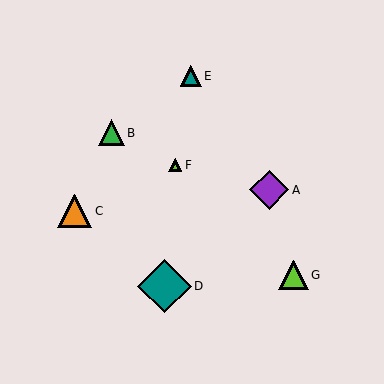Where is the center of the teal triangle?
The center of the teal triangle is at (191, 76).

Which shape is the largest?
The teal diamond (labeled D) is the largest.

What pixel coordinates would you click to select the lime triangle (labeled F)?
Click at (175, 165) to select the lime triangle F.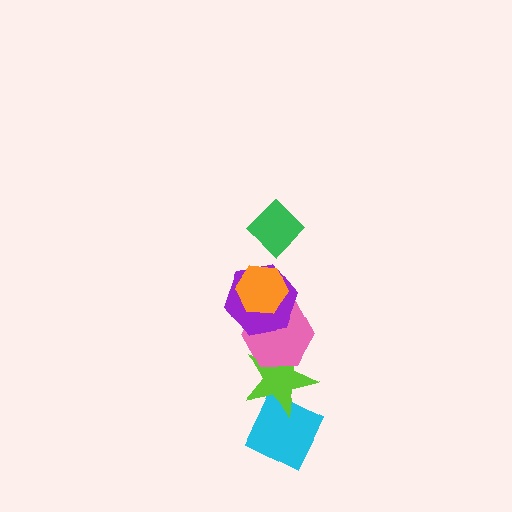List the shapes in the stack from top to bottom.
From top to bottom: the green diamond, the orange hexagon, the purple hexagon, the pink hexagon, the lime star, the cyan diamond.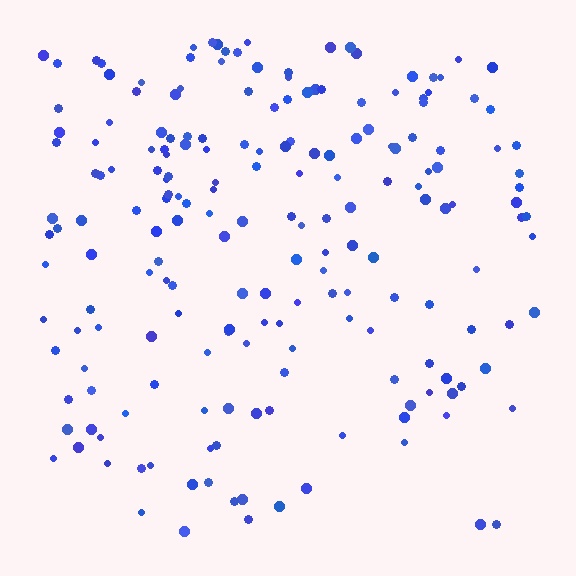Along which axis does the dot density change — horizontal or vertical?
Vertical.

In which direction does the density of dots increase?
From bottom to top, with the top side densest.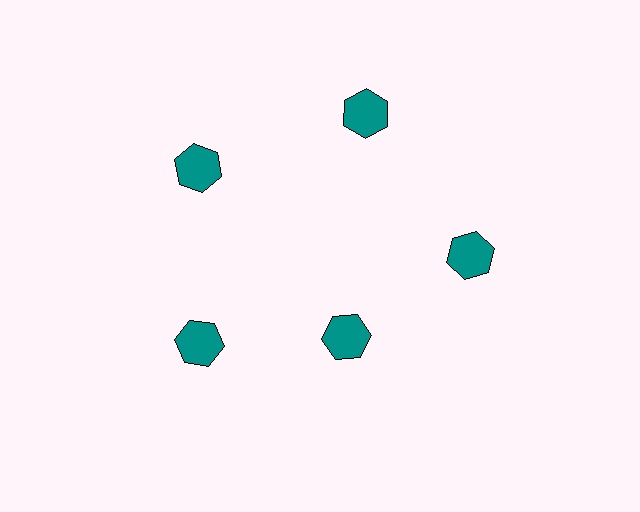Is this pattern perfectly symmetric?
No. The 5 teal hexagons are arranged in a ring, but one element near the 5 o'clock position is pulled inward toward the center, breaking the 5-fold rotational symmetry.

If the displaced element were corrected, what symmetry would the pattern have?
It would have 5-fold rotational symmetry — the pattern would map onto itself every 72 degrees.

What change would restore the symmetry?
The symmetry would be restored by moving it outward, back onto the ring so that all 5 hexagons sit at equal angles and equal distance from the center.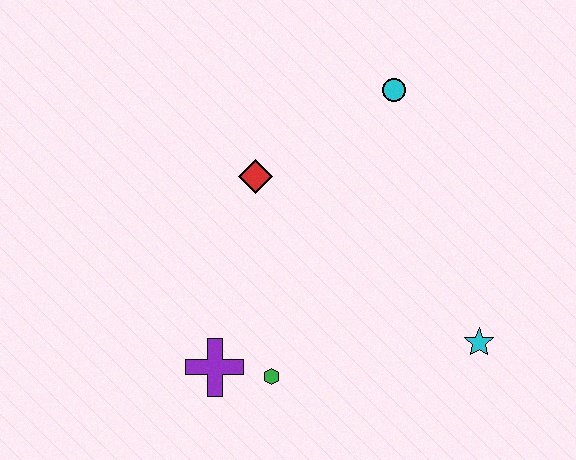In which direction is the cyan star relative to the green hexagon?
The cyan star is to the right of the green hexagon.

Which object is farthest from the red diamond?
The cyan star is farthest from the red diamond.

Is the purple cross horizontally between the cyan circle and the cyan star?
No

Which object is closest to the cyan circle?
The red diamond is closest to the cyan circle.